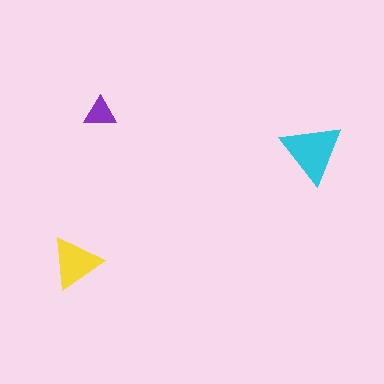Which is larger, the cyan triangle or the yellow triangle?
The cyan one.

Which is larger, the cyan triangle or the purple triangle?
The cyan one.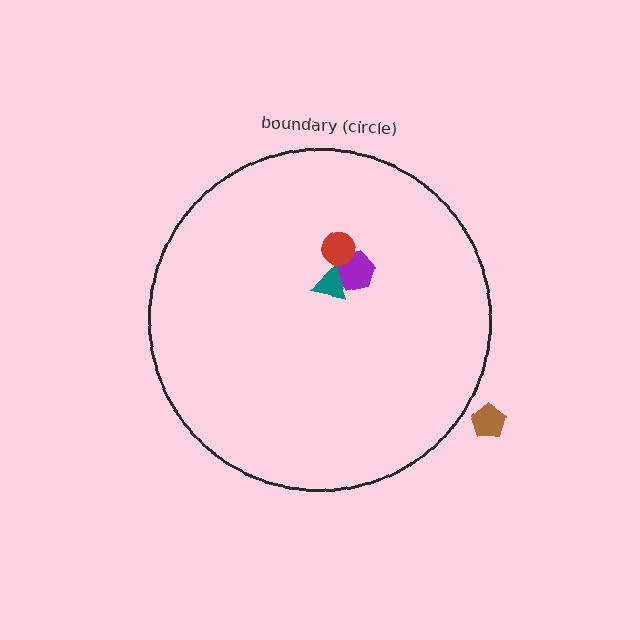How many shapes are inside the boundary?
3 inside, 1 outside.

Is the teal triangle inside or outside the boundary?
Inside.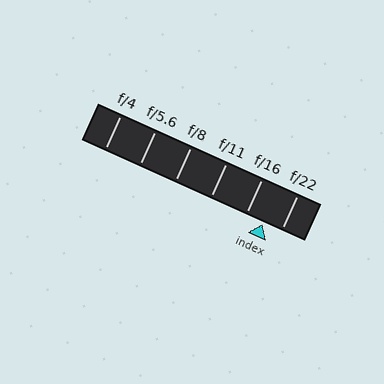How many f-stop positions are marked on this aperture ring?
There are 6 f-stop positions marked.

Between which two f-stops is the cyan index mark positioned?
The index mark is between f/16 and f/22.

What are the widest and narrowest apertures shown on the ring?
The widest aperture shown is f/4 and the narrowest is f/22.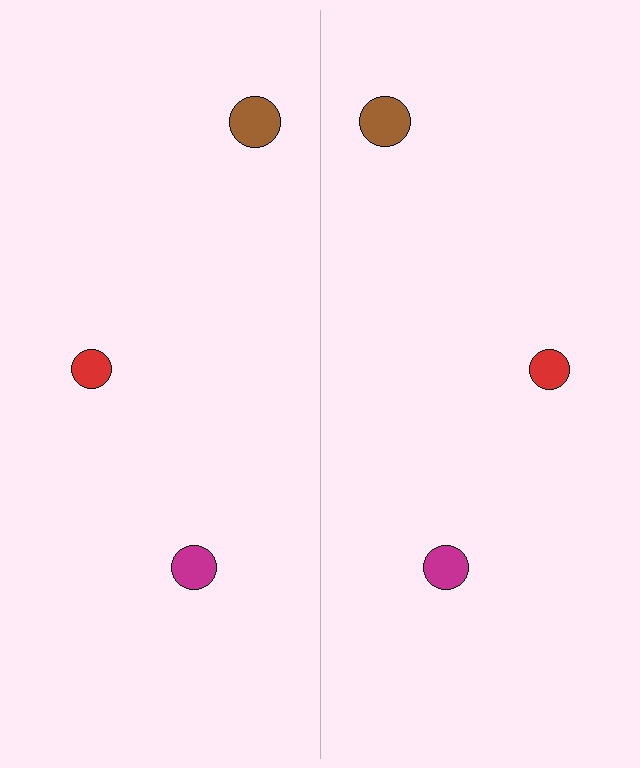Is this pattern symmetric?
Yes, this pattern has bilateral (reflection) symmetry.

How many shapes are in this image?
There are 6 shapes in this image.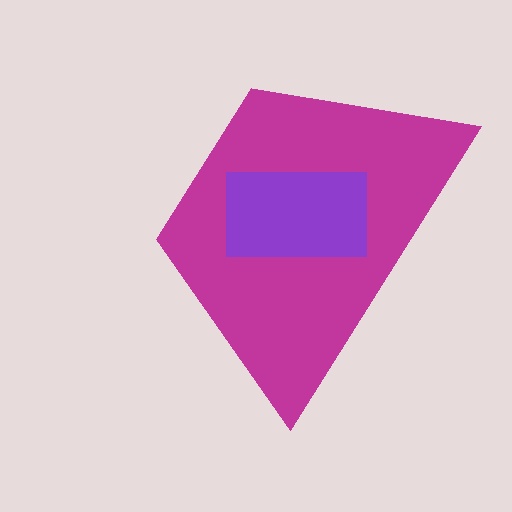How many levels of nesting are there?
2.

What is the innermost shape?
The purple rectangle.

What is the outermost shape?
The magenta trapezoid.